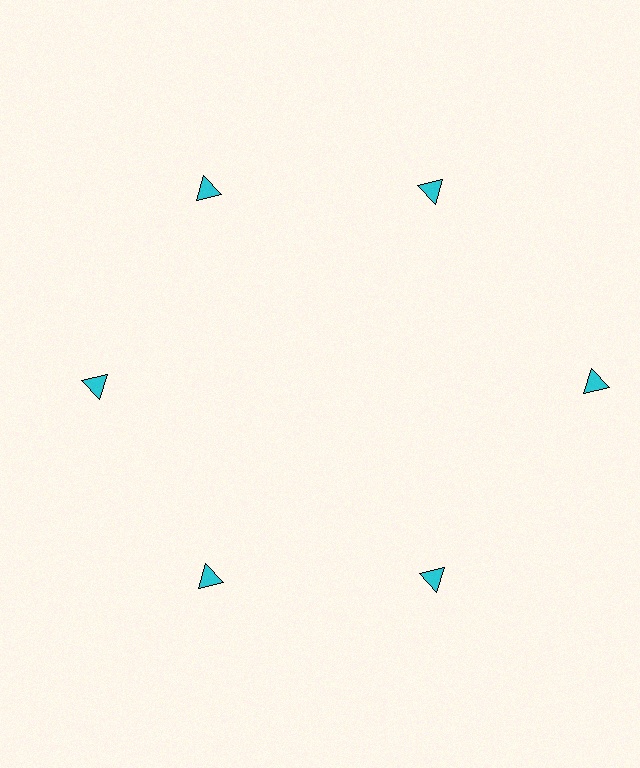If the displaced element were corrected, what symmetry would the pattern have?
It would have 6-fold rotational symmetry — the pattern would map onto itself every 60 degrees.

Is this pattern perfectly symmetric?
No. The 6 cyan triangles are arranged in a ring, but one element near the 3 o'clock position is pushed outward from the center, breaking the 6-fold rotational symmetry.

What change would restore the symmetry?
The symmetry would be restored by moving it inward, back onto the ring so that all 6 triangles sit at equal angles and equal distance from the center.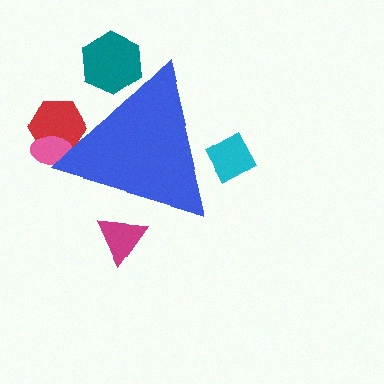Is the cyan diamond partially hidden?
Yes, the cyan diamond is partially hidden behind the blue triangle.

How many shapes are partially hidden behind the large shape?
5 shapes are partially hidden.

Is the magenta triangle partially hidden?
Yes, the magenta triangle is partially hidden behind the blue triangle.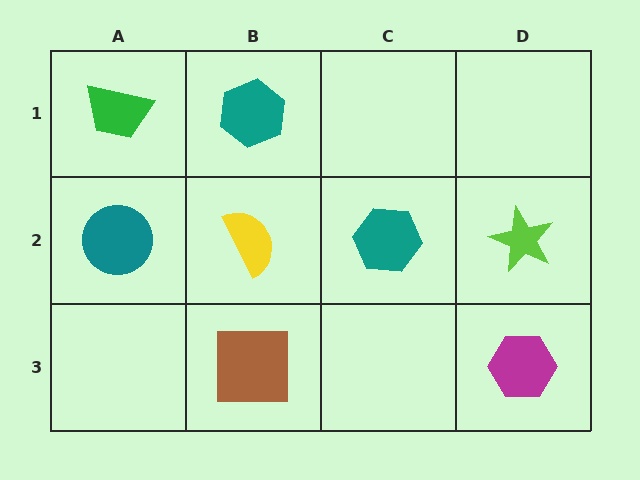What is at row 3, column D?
A magenta hexagon.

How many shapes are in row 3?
2 shapes.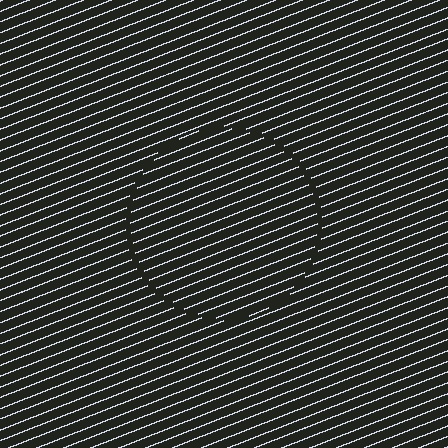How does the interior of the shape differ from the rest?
The interior of the shape contains the same grating, shifted by half a period — the contour is defined by the phase discontinuity where line-ends from the inner and outer gratings abut.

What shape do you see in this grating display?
An illusory circle. The interior of the shape contains the same grating, shifted by half a period — the contour is defined by the phase discontinuity where line-ends from the inner and outer gratings abut.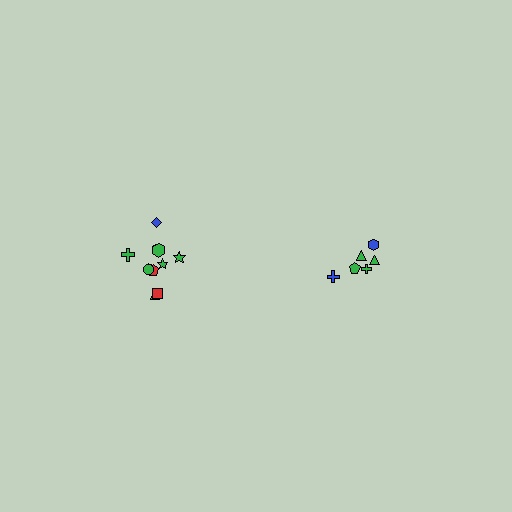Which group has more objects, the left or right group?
The left group.